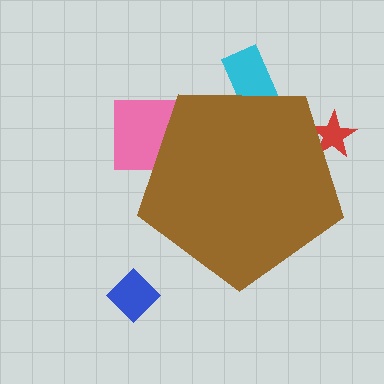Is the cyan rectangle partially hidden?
Yes, the cyan rectangle is partially hidden behind the brown pentagon.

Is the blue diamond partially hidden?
No, the blue diamond is fully visible.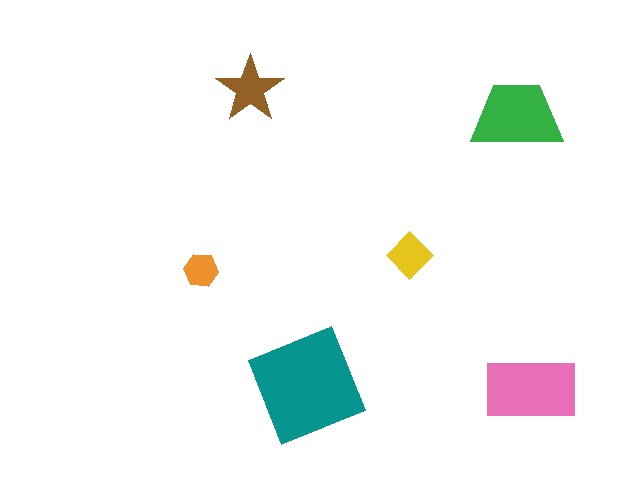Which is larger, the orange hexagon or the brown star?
The brown star.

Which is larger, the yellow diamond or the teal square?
The teal square.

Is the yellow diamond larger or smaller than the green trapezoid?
Smaller.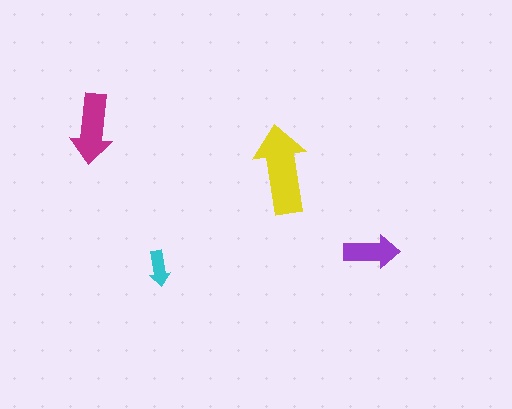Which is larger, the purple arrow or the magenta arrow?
The magenta one.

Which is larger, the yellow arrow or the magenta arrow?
The yellow one.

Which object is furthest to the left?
The magenta arrow is leftmost.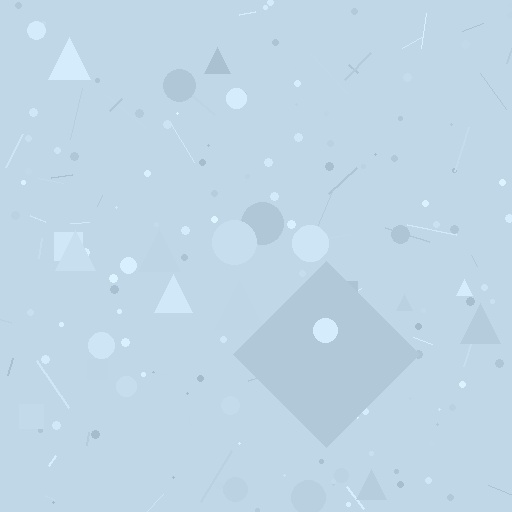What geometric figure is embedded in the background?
A diamond is embedded in the background.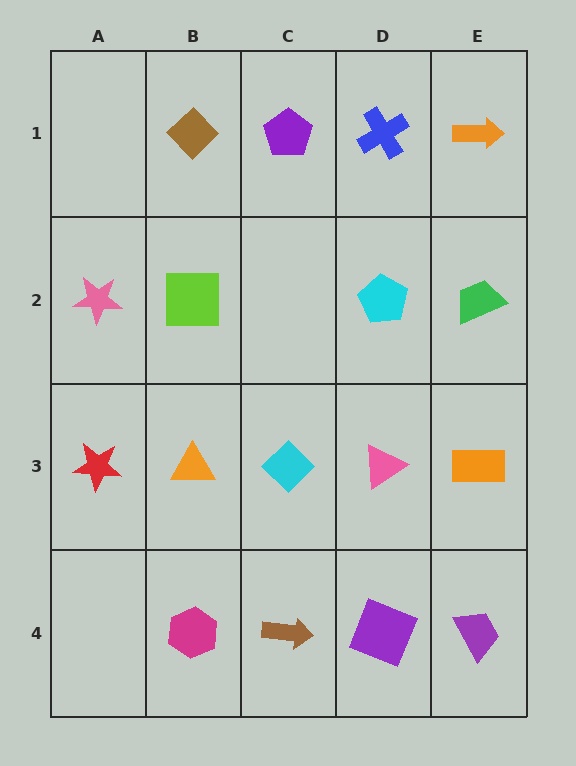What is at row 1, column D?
A blue cross.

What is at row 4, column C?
A brown arrow.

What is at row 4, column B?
A magenta hexagon.